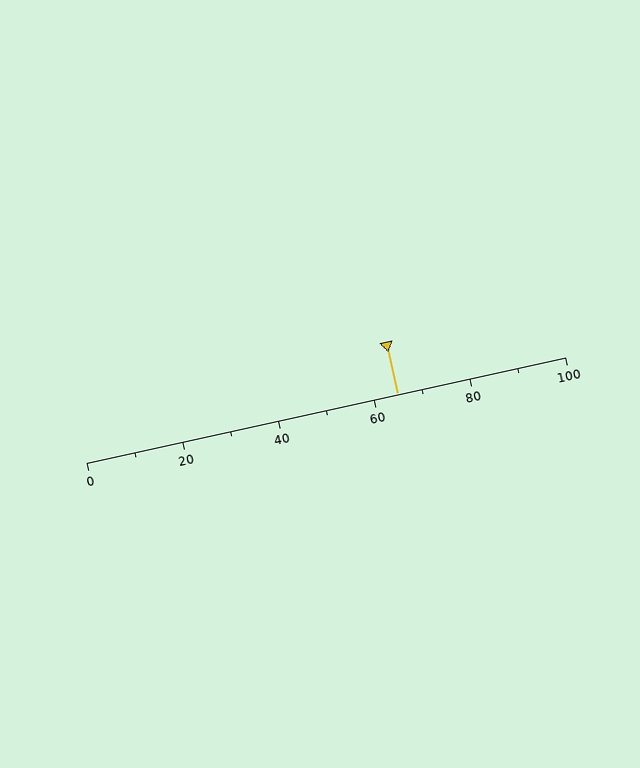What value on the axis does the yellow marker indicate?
The marker indicates approximately 65.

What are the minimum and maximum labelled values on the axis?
The axis runs from 0 to 100.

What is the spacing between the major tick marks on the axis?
The major ticks are spaced 20 apart.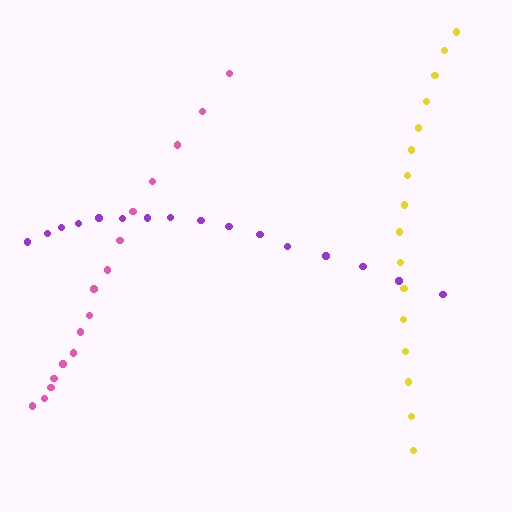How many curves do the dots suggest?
There are 3 distinct paths.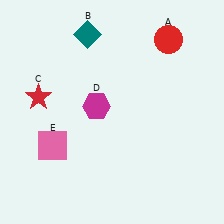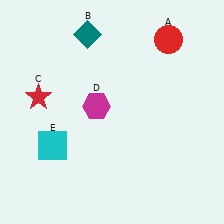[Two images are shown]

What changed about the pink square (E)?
In Image 1, E is pink. In Image 2, it changed to cyan.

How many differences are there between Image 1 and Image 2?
There is 1 difference between the two images.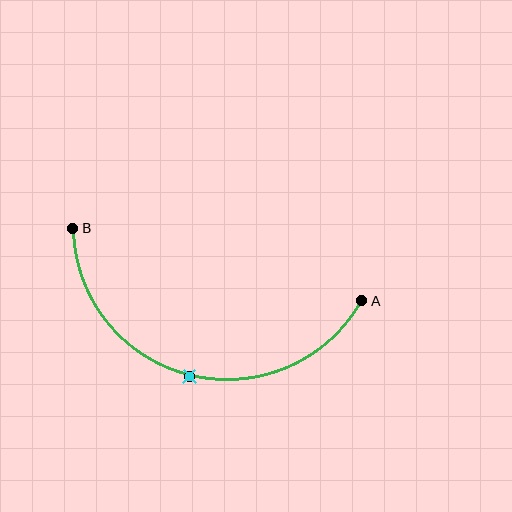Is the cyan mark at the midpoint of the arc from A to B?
Yes. The cyan mark lies on the arc at equal arc-length from both A and B — it is the arc midpoint.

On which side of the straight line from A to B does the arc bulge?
The arc bulges below the straight line connecting A and B.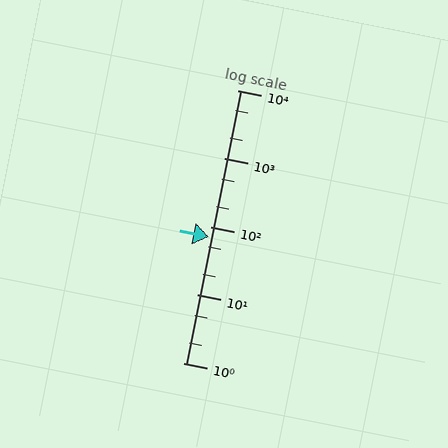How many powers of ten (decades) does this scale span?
The scale spans 4 decades, from 1 to 10000.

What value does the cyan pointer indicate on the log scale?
The pointer indicates approximately 71.